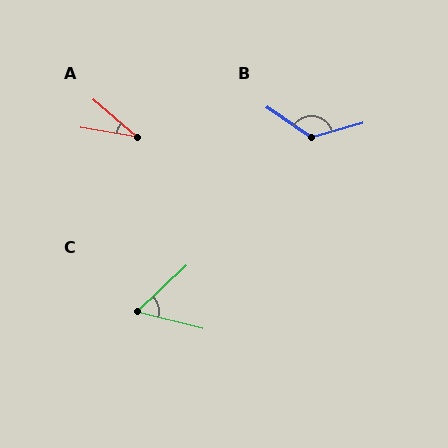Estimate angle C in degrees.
Approximately 57 degrees.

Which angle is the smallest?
A, at approximately 31 degrees.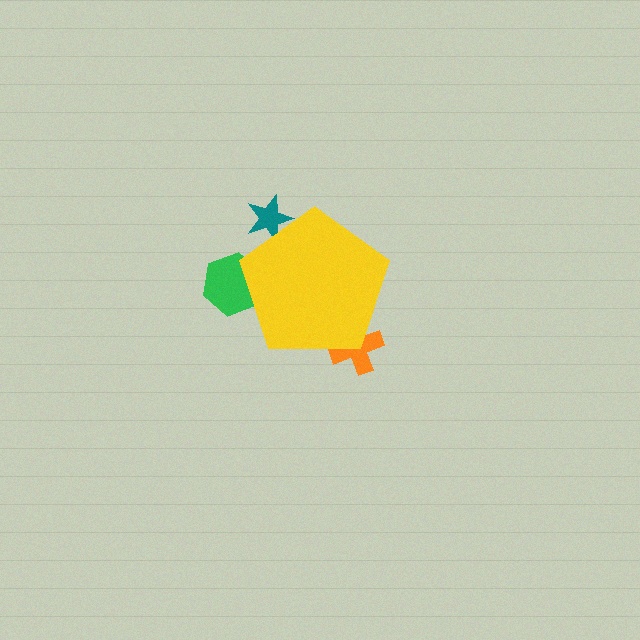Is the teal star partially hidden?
Yes, the teal star is partially hidden behind the yellow pentagon.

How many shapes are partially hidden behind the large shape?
3 shapes are partially hidden.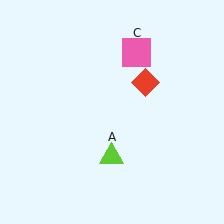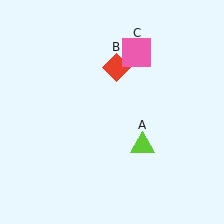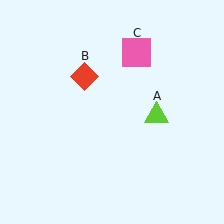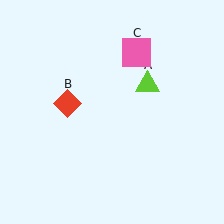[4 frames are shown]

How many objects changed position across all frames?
2 objects changed position: lime triangle (object A), red diamond (object B).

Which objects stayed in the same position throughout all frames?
Pink square (object C) remained stationary.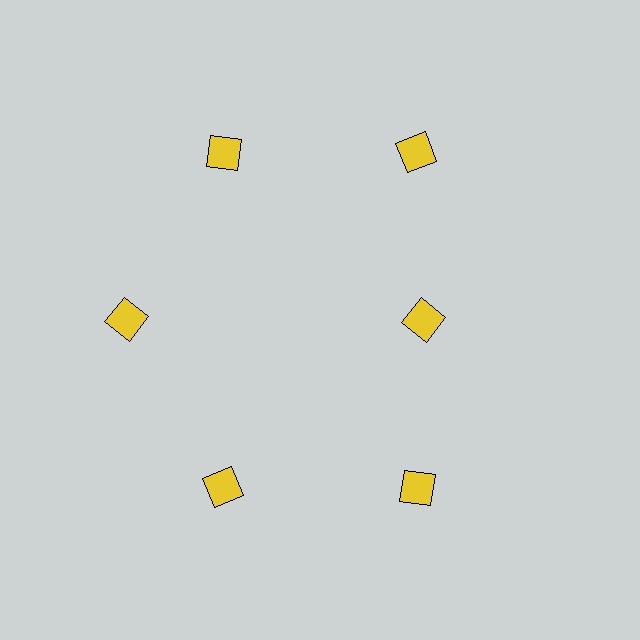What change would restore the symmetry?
The symmetry would be restored by moving it outward, back onto the ring so that all 6 diamonds sit at equal angles and equal distance from the center.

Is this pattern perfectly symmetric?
No. The 6 yellow diamonds are arranged in a ring, but one element near the 3 o'clock position is pulled inward toward the center, breaking the 6-fold rotational symmetry.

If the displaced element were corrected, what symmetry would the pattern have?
It would have 6-fold rotational symmetry — the pattern would map onto itself every 60 degrees.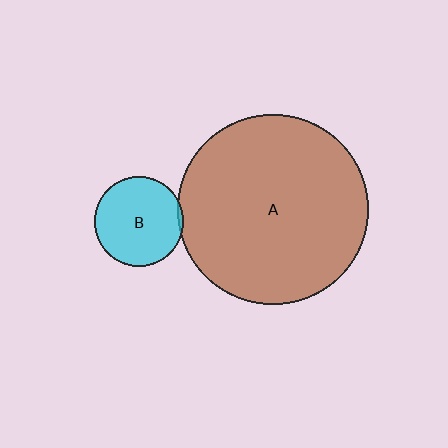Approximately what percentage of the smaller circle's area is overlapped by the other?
Approximately 5%.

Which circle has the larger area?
Circle A (brown).